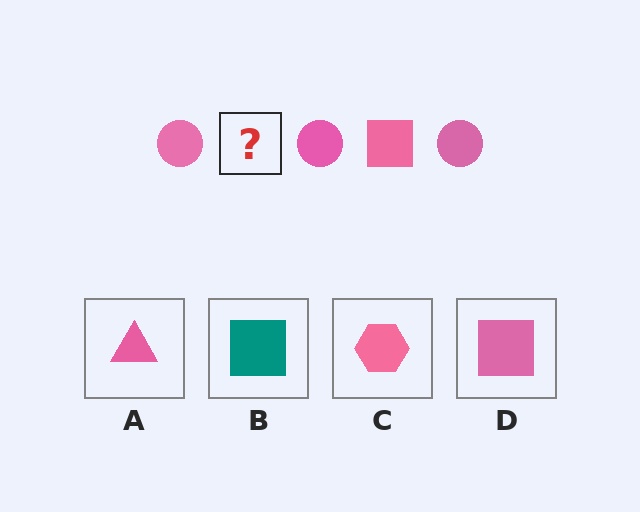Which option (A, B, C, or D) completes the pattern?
D.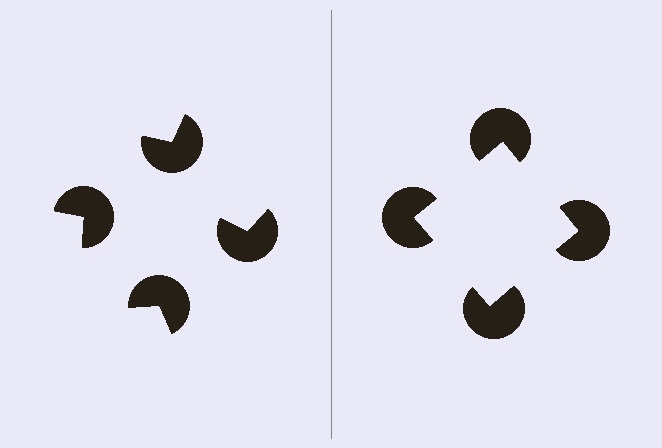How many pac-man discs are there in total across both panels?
8 — 4 on each side.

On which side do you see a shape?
An illusory square appears on the right side. On the left side the wedge cuts are rotated, so no coherent shape forms.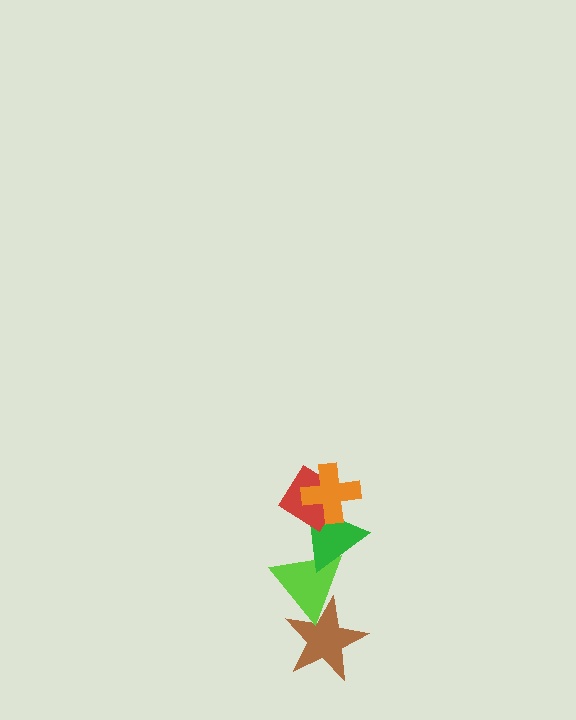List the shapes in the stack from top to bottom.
From top to bottom: the orange cross, the red diamond, the green triangle, the lime triangle, the brown star.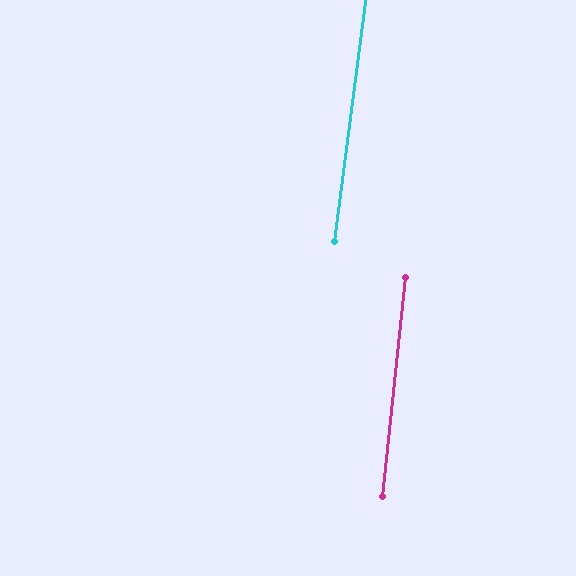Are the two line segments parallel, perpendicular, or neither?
Parallel — their directions differ by only 1.4°.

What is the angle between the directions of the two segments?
Approximately 1 degree.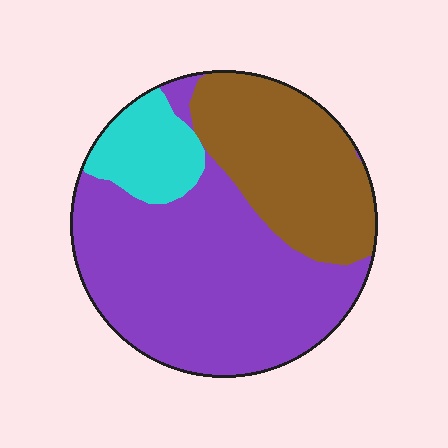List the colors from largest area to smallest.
From largest to smallest: purple, brown, cyan.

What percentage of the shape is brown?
Brown takes up between a quarter and a half of the shape.